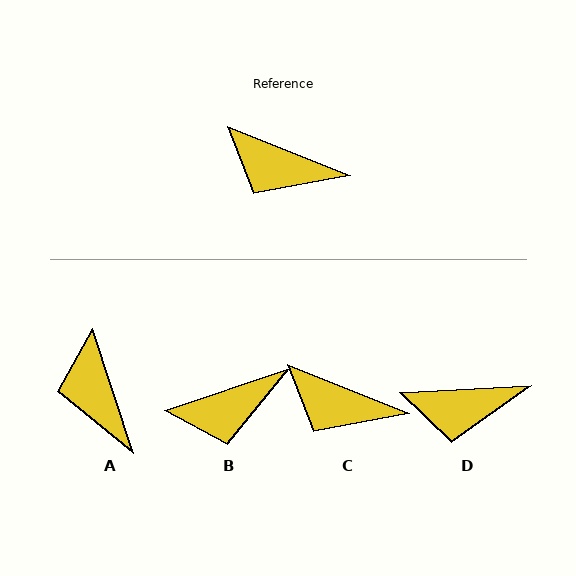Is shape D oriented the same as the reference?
No, it is off by about 25 degrees.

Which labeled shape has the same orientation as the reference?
C.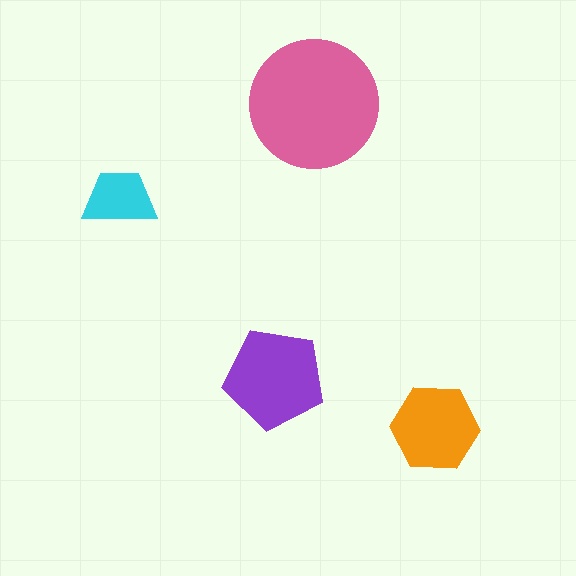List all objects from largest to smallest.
The pink circle, the purple pentagon, the orange hexagon, the cyan trapezoid.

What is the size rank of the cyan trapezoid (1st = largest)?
4th.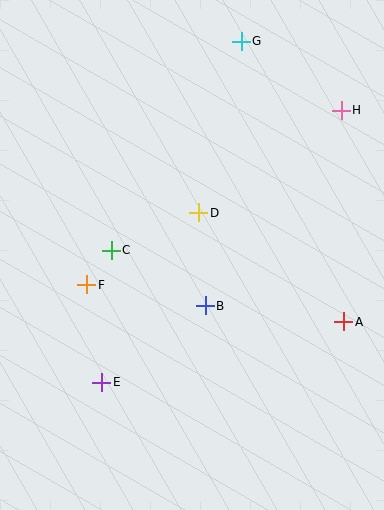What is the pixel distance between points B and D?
The distance between B and D is 94 pixels.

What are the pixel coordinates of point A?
Point A is at (344, 322).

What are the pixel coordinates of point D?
Point D is at (199, 213).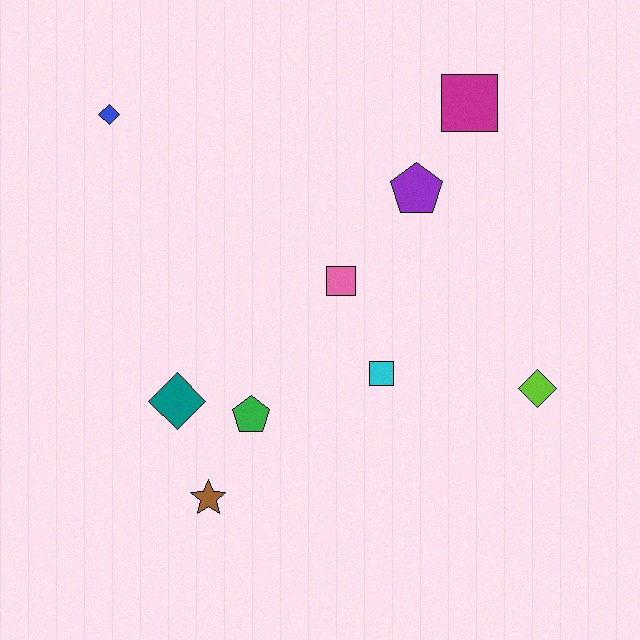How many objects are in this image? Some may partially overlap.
There are 9 objects.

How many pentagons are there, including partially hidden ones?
There are 2 pentagons.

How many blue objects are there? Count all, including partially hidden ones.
There is 1 blue object.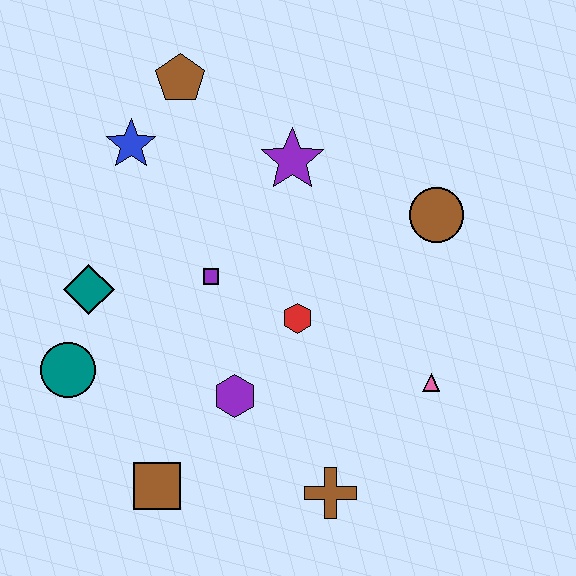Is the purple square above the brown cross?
Yes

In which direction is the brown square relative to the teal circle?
The brown square is below the teal circle.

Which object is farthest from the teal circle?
The brown circle is farthest from the teal circle.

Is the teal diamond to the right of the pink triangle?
No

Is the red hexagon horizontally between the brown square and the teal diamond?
No